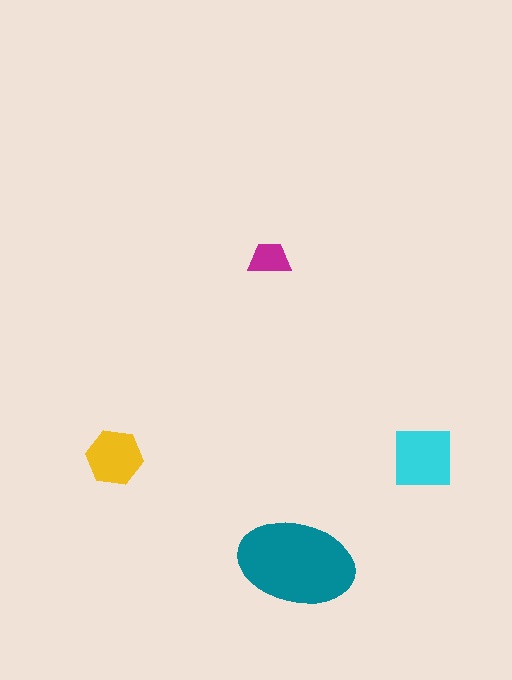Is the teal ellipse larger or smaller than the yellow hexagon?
Larger.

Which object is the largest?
The teal ellipse.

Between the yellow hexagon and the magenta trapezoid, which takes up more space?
The yellow hexagon.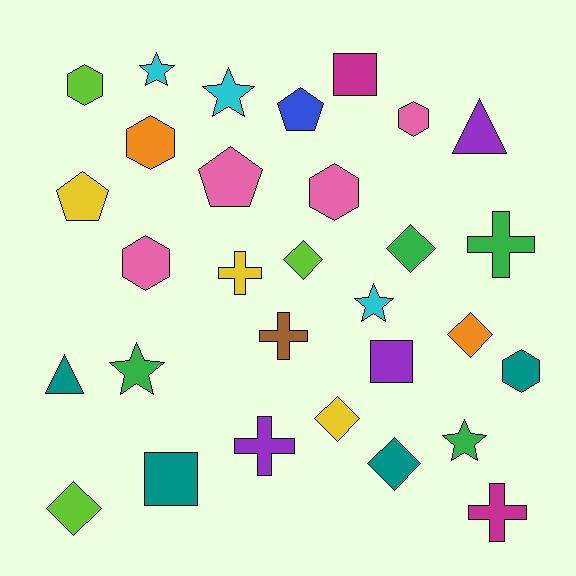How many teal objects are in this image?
There are 4 teal objects.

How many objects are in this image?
There are 30 objects.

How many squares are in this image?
There are 3 squares.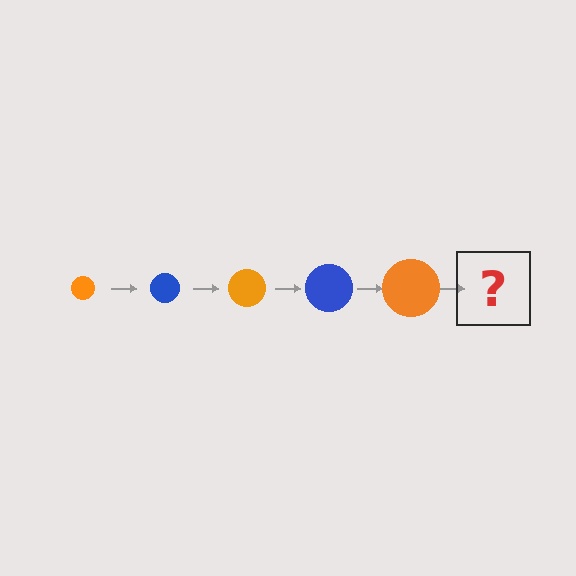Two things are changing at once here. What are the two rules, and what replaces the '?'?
The two rules are that the circle grows larger each step and the color cycles through orange and blue. The '?' should be a blue circle, larger than the previous one.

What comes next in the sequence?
The next element should be a blue circle, larger than the previous one.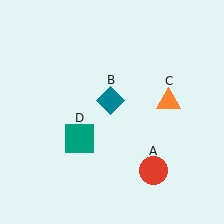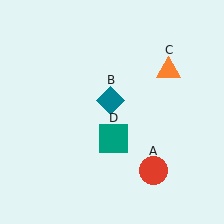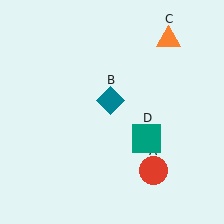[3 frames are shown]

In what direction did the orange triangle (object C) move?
The orange triangle (object C) moved up.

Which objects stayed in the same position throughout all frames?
Red circle (object A) and teal diamond (object B) remained stationary.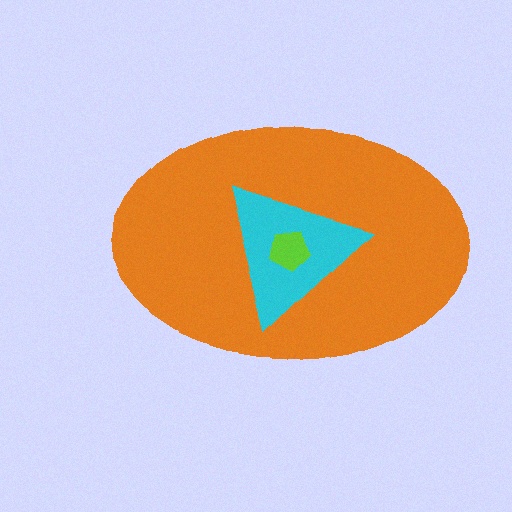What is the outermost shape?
The orange ellipse.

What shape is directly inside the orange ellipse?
The cyan triangle.